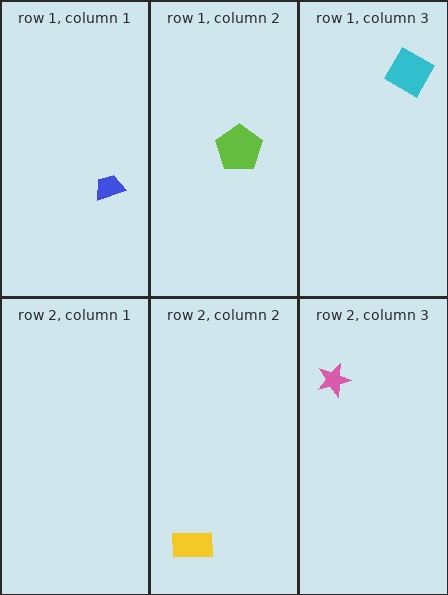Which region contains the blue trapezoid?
The row 1, column 1 region.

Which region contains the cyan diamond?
The row 1, column 3 region.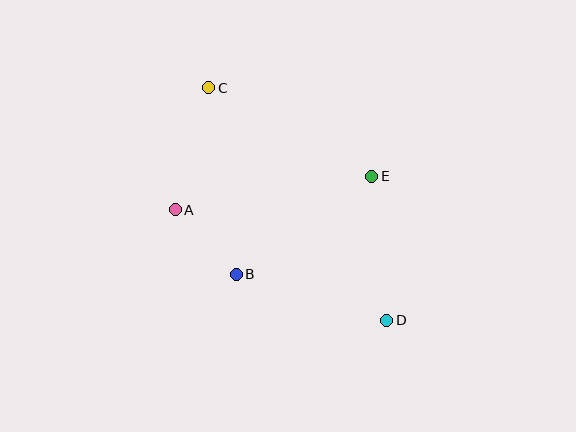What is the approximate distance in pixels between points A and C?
The distance between A and C is approximately 126 pixels.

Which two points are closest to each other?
Points A and B are closest to each other.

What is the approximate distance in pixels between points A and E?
The distance between A and E is approximately 200 pixels.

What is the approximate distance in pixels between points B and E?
The distance between B and E is approximately 167 pixels.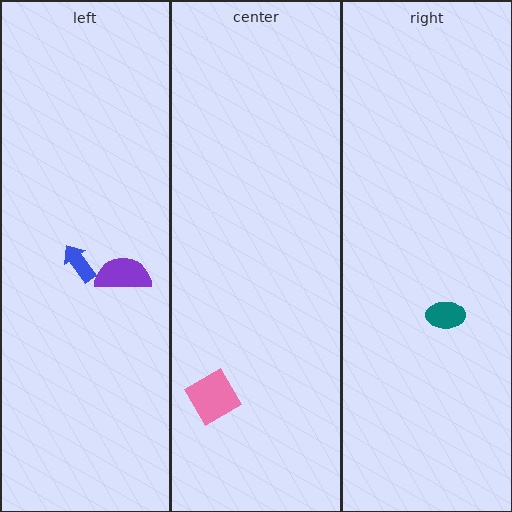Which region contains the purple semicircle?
The left region.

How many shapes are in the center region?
1.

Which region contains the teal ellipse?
The right region.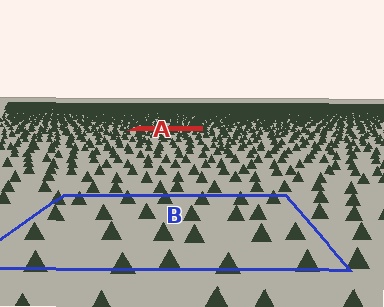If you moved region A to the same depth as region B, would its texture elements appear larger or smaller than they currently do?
They would appear larger. At a closer depth, the same texture elements are projected at a bigger on-screen size.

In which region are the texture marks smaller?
The texture marks are smaller in region A, because it is farther away.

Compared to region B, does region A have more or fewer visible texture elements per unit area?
Region A has more texture elements per unit area — they are packed more densely because it is farther away.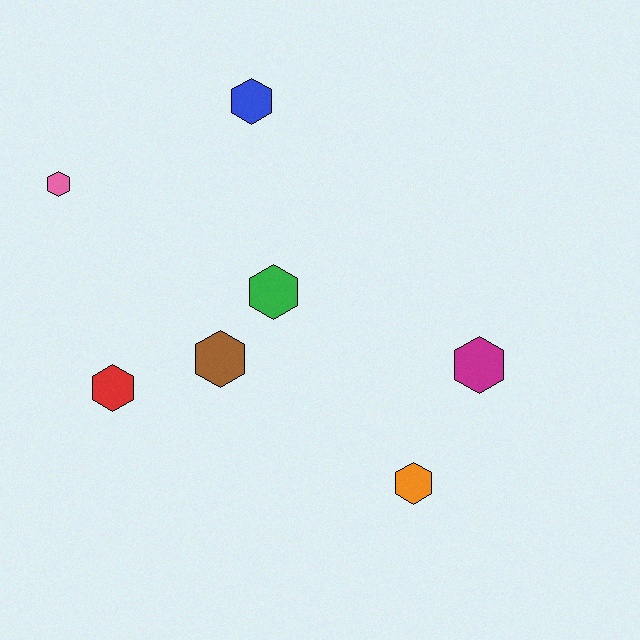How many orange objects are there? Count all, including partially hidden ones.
There is 1 orange object.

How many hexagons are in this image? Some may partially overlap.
There are 7 hexagons.